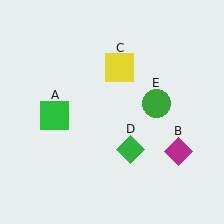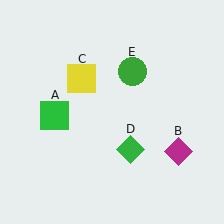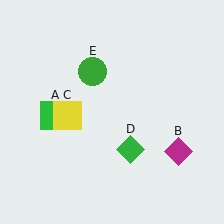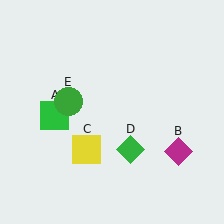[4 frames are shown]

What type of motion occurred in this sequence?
The yellow square (object C), green circle (object E) rotated counterclockwise around the center of the scene.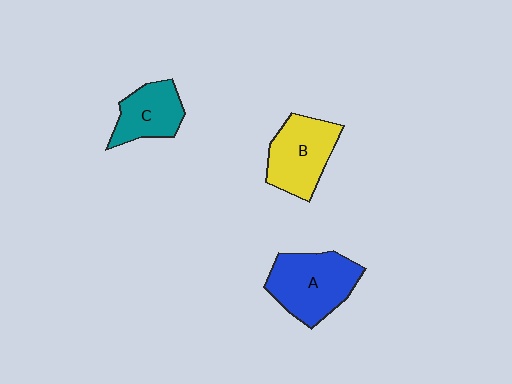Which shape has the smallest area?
Shape C (teal).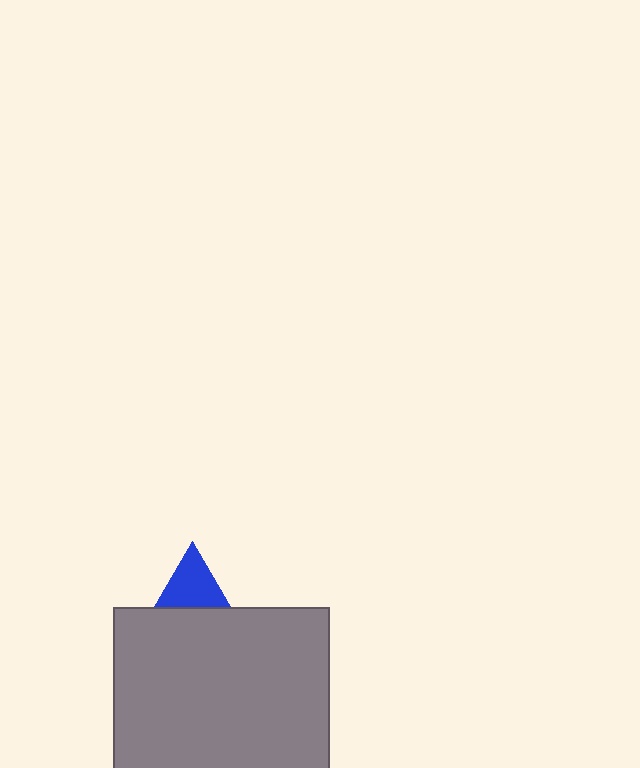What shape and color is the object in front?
The object in front is a gray square.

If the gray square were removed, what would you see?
You would see the complete blue triangle.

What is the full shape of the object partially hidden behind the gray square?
The partially hidden object is a blue triangle.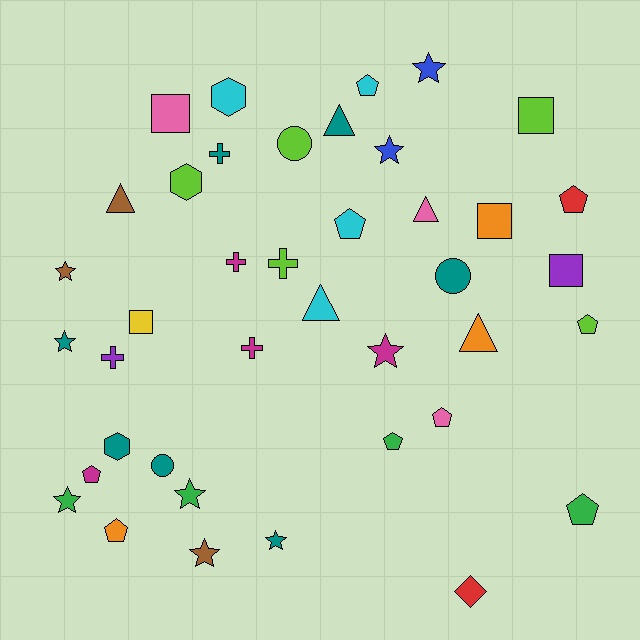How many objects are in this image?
There are 40 objects.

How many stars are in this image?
There are 9 stars.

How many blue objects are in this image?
There are 2 blue objects.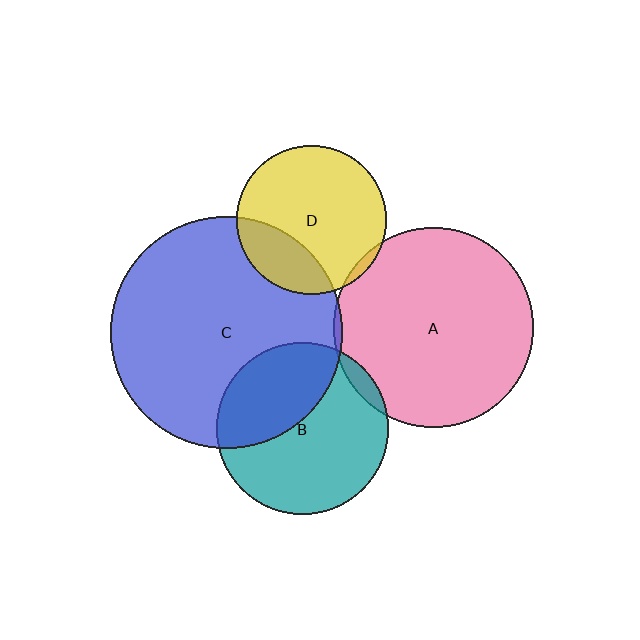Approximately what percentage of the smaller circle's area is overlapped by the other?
Approximately 25%.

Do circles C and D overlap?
Yes.